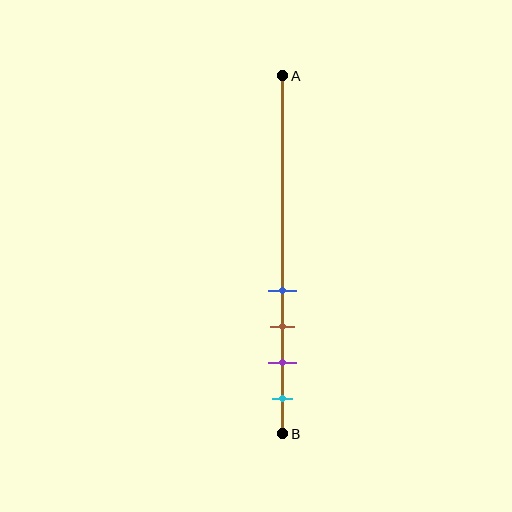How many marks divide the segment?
There are 4 marks dividing the segment.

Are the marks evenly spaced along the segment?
Yes, the marks are approximately evenly spaced.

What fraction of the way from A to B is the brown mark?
The brown mark is approximately 70% (0.7) of the way from A to B.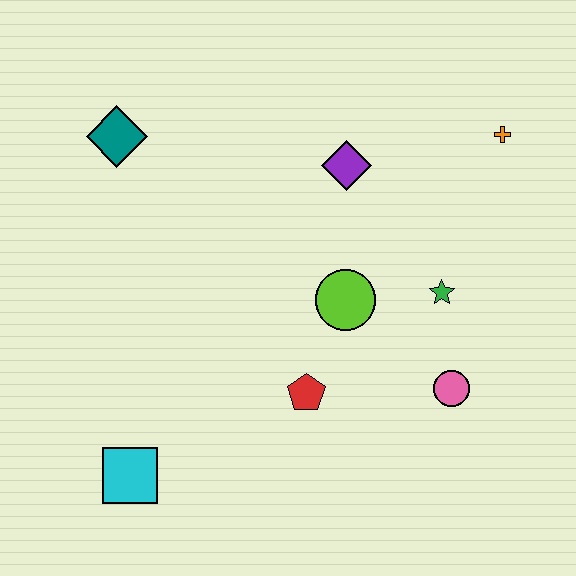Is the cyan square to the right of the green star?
No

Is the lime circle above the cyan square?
Yes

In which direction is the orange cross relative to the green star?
The orange cross is above the green star.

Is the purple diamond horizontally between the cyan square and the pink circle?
Yes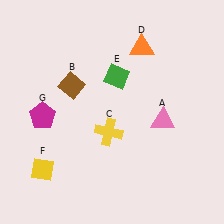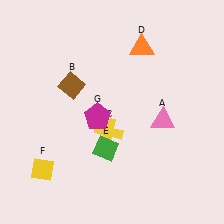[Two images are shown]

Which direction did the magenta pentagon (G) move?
The magenta pentagon (G) moved right.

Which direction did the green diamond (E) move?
The green diamond (E) moved down.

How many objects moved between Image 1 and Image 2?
2 objects moved between the two images.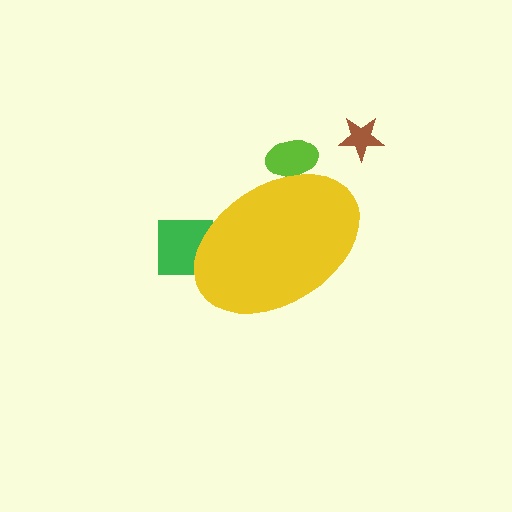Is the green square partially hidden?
Yes, the green square is partially hidden behind the yellow ellipse.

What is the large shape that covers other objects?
A yellow ellipse.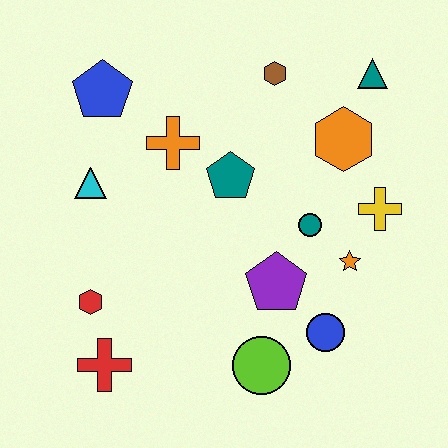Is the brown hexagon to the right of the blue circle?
No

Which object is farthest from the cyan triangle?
The teal triangle is farthest from the cyan triangle.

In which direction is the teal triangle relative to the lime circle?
The teal triangle is above the lime circle.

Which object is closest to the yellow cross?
The orange star is closest to the yellow cross.